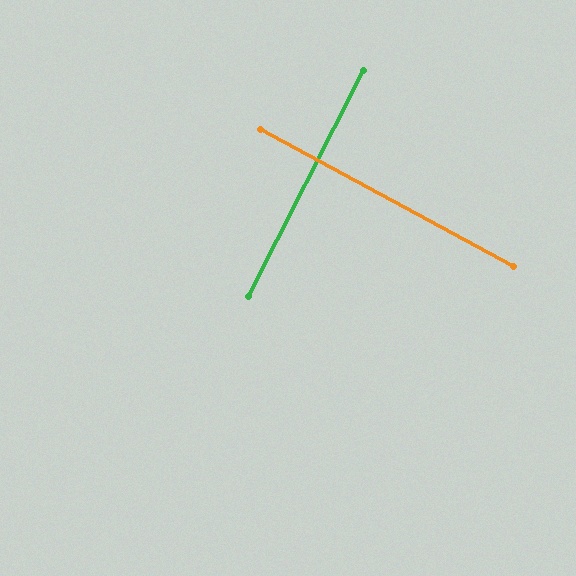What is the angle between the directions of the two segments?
Approximately 89 degrees.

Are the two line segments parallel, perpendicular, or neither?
Perpendicular — they meet at approximately 89°.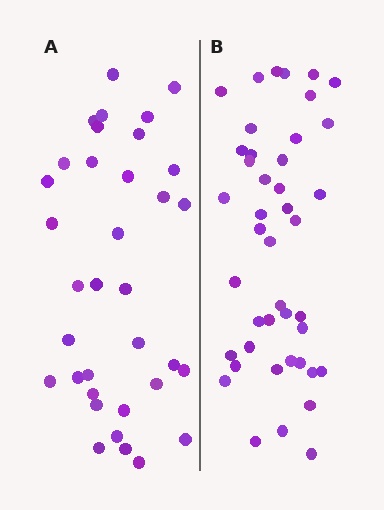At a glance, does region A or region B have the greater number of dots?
Region B (the right region) has more dots.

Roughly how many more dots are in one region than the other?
Region B has roughly 8 or so more dots than region A.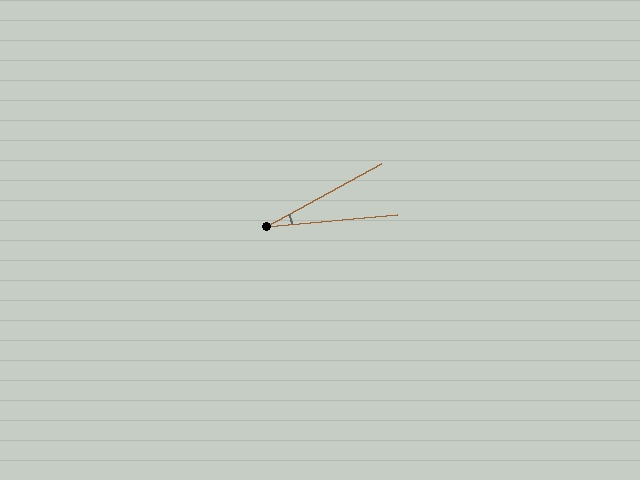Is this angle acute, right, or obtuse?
It is acute.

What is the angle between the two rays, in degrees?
Approximately 24 degrees.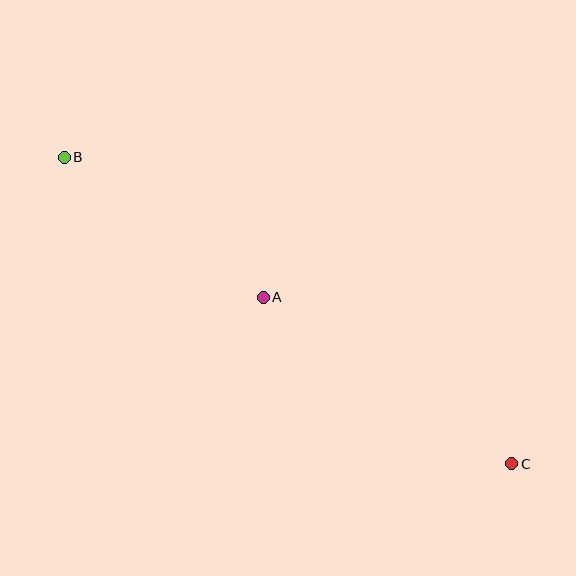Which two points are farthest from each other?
Points B and C are farthest from each other.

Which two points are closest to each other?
Points A and B are closest to each other.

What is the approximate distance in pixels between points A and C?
The distance between A and C is approximately 299 pixels.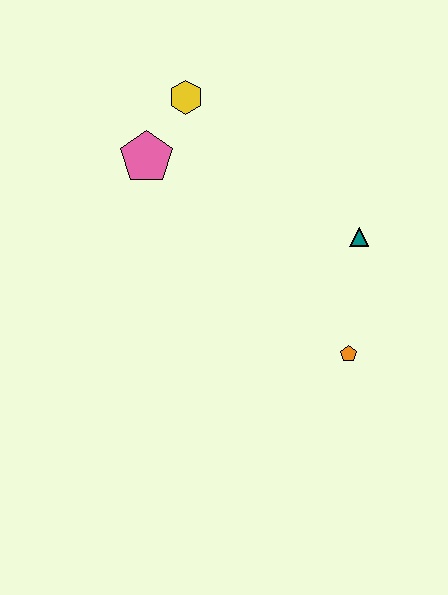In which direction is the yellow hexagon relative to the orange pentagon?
The yellow hexagon is above the orange pentagon.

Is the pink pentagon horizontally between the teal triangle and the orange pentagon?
No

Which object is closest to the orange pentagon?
The teal triangle is closest to the orange pentagon.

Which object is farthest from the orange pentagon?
The yellow hexagon is farthest from the orange pentagon.